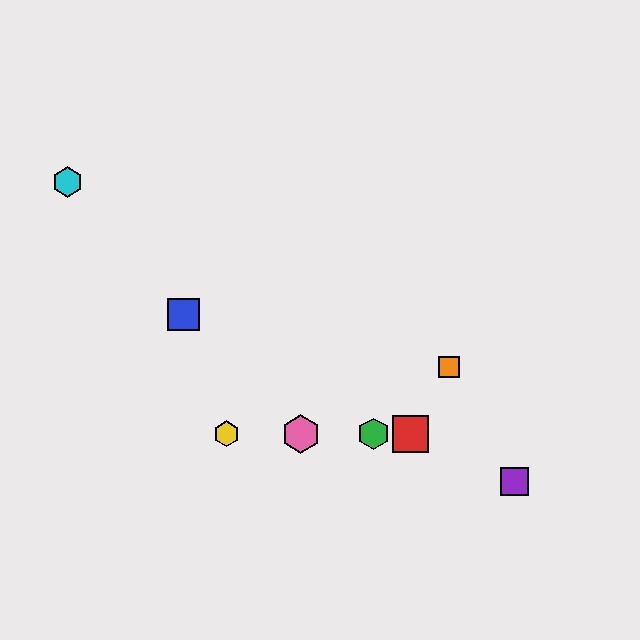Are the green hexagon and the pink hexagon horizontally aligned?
Yes, both are at y≈434.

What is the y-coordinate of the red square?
The red square is at y≈434.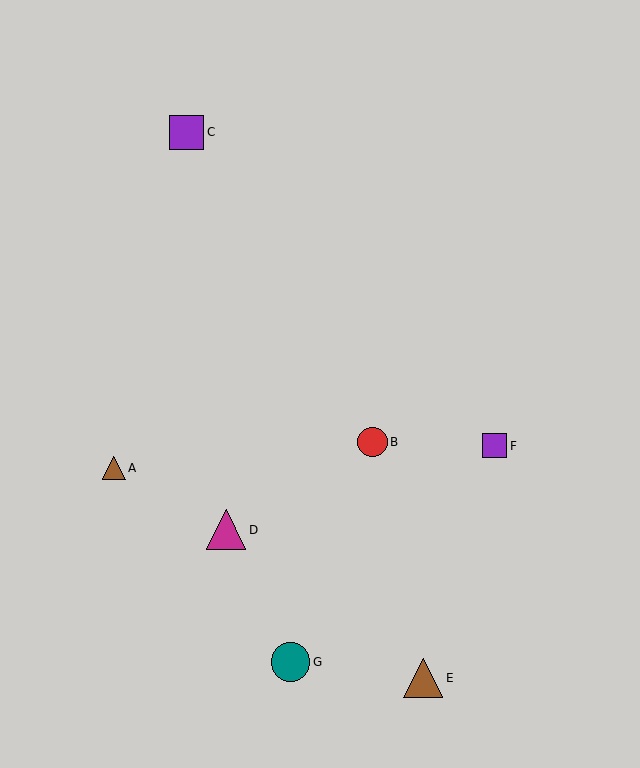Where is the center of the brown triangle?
The center of the brown triangle is at (423, 678).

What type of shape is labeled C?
Shape C is a purple square.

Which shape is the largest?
The magenta triangle (labeled D) is the largest.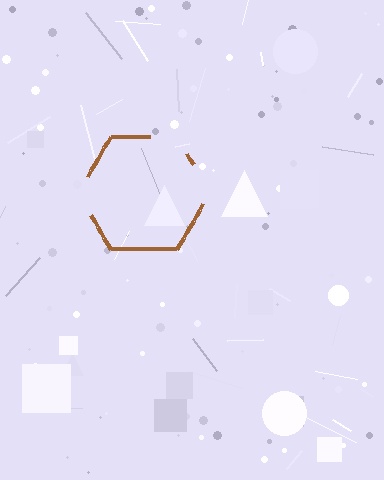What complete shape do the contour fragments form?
The contour fragments form a hexagon.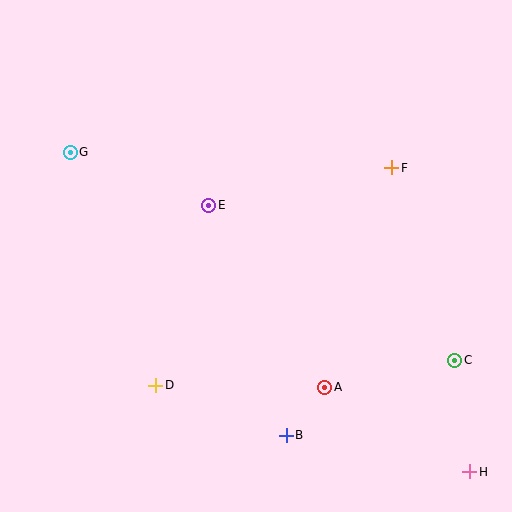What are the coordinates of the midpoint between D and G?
The midpoint between D and G is at (113, 269).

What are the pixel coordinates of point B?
Point B is at (286, 435).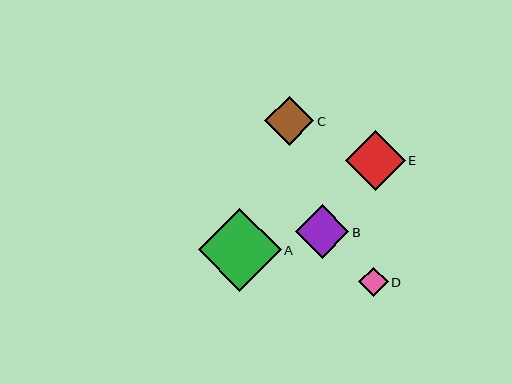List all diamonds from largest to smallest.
From largest to smallest: A, E, B, C, D.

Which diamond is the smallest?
Diamond D is the smallest with a size of approximately 29 pixels.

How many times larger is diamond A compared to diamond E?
Diamond A is approximately 1.4 times the size of diamond E.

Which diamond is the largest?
Diamond A is the largest with a size of approximately 82 pixels.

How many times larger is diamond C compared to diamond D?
Diamond C is approximately 1.7 times the size of diamond D.